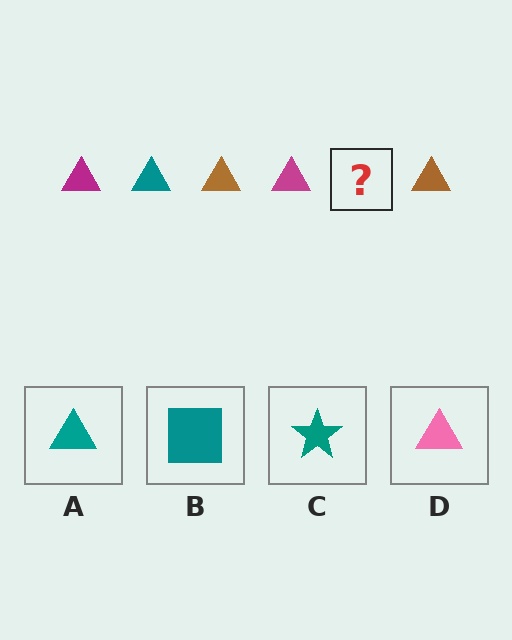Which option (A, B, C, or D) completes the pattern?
A.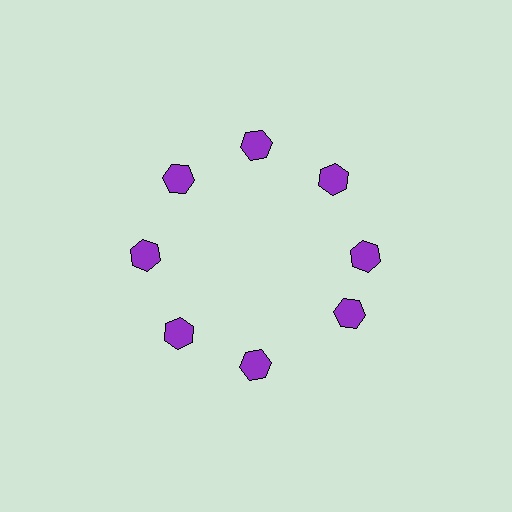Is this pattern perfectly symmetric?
No. The 8 purple hexagons are arranged in a ring, but one element near the 4 o'clock position is rotated out of alignment along the ring, breaking the 8-fold rotational symmetry.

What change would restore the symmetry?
The symmetry would be restored by rotating it back into even spacing with its neighbors so that all 8 hexagons sit at equal angles and equal distance from the center.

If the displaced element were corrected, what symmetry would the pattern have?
It would have 8-fold rotational symmetry — the pattern would map onto itself every 45 degrees.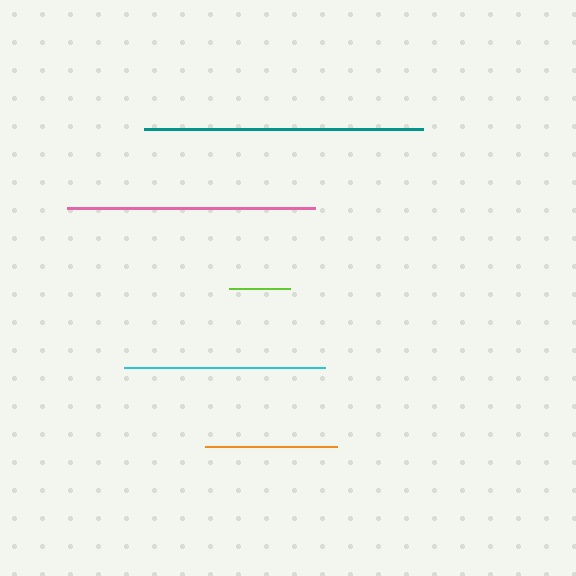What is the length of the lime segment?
The lime segment is approximately 60 pixels long.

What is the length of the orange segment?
The orange segment is approximately 132 pixels long.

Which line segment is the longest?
The teal line is the longest at approximately 278 pixels.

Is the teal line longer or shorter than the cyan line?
The teal line is longer than the cyan line.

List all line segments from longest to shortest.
From longest to shortest: teal, pink, cyan, orange, lime.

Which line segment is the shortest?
The lime line is the shortest at approximately 60 pixels.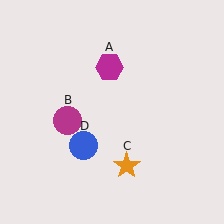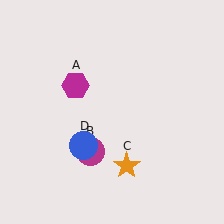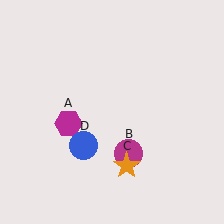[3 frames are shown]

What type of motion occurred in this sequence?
The magenta hexagon (object A), magenta circle (object B) rotated counterclockwise around the center of the scene.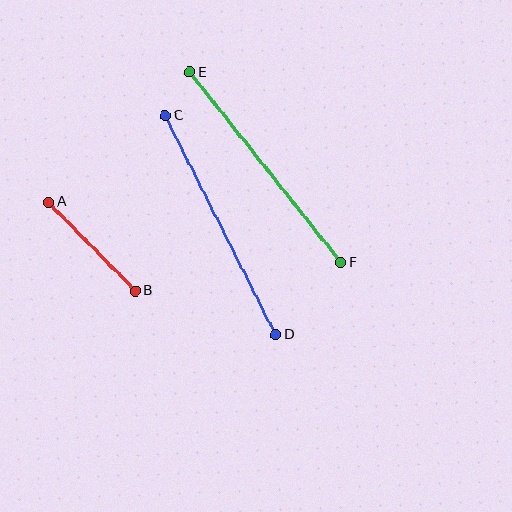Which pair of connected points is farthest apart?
Points C and D are farthest apart.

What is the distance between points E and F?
The distance is approximately 243 pixels.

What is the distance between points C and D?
The distance is approximately 245 pixels.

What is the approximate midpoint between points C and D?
The midpoint is at approximately (221, 225) pixels.